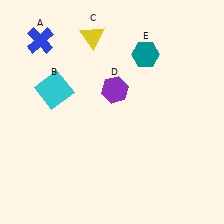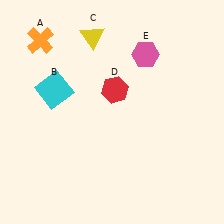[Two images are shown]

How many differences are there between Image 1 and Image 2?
There are 3 differences between the two images.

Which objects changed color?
A changed from blue to orange. D changed from purple to red. E changed from teal to pink.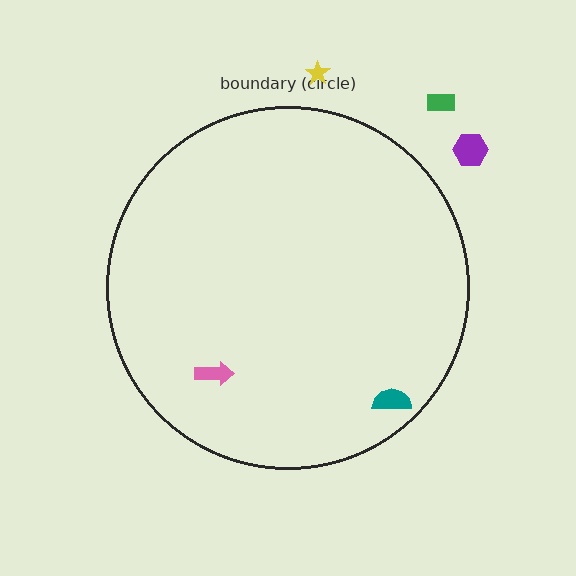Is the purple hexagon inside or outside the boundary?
Outside.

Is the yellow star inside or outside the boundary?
Outside.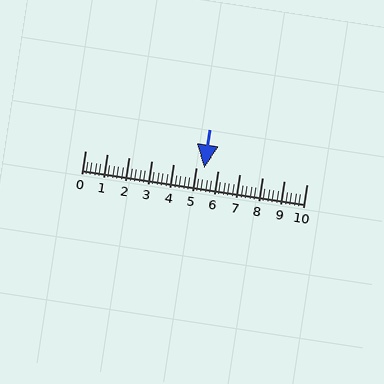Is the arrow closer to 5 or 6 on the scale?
The arrow is closer to 5.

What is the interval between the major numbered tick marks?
The major tick marks are spaced 1 units apart.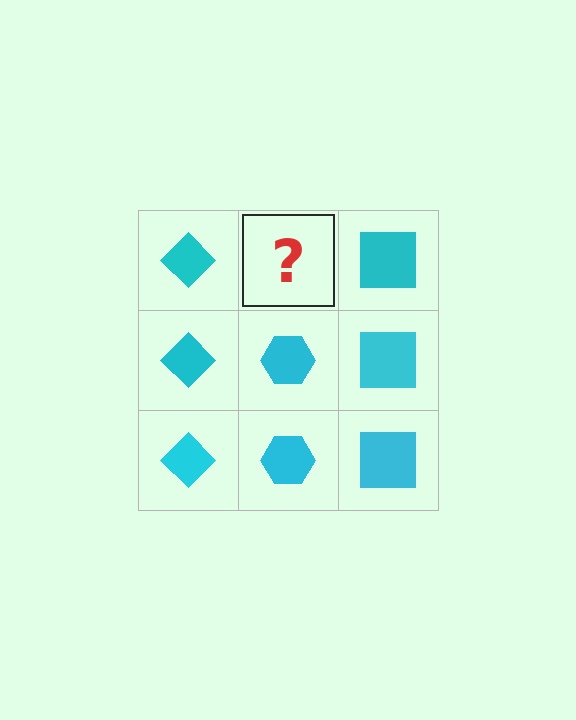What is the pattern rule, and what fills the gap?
The rule is that each column has a consistent shape. The gap should be filled with a cyan hexagon.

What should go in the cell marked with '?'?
The missing cell should contain a cyan hexagon.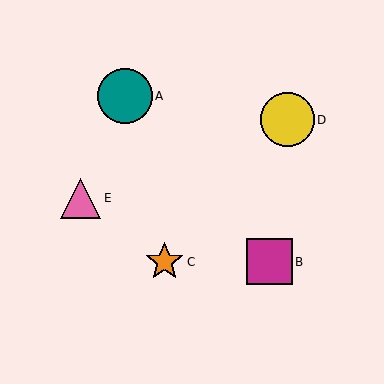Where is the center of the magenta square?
The center of the magenta square is at (269, 262).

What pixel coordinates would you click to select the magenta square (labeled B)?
Click at (269, 262) to select the magenta square B.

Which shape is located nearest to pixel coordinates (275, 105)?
The yellow circle (labeled D) at (287, 120) is nearest to that location.